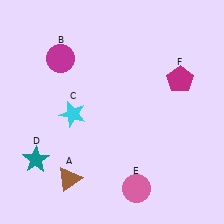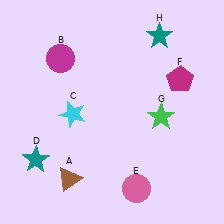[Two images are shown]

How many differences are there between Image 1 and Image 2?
There are 2 differences between the two images.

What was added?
A green star (G), a teal star (H) were added in Image 2.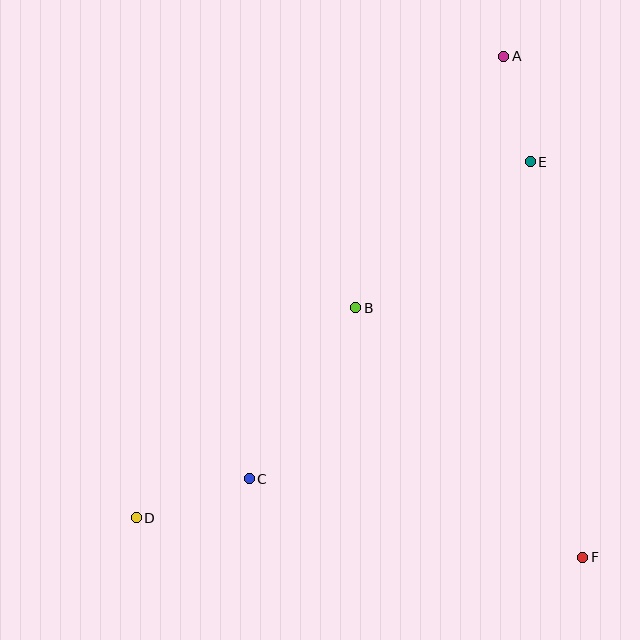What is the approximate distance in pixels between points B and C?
The distance between B and C is approximately 201 pixels.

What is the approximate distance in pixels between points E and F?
The distance between E and F is approximately 399 pixels.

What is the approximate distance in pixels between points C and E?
The distance between C and E is approximately 423 pixels.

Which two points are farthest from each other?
Points A and D are farthest from each other.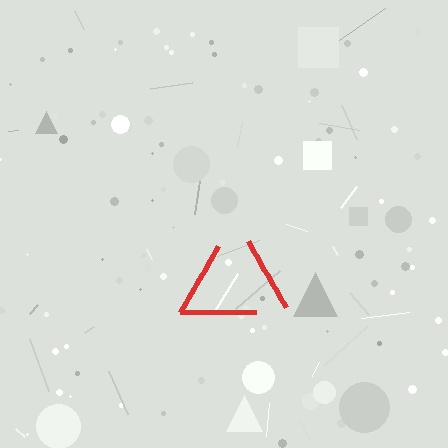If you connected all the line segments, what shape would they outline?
They would outline a triangle.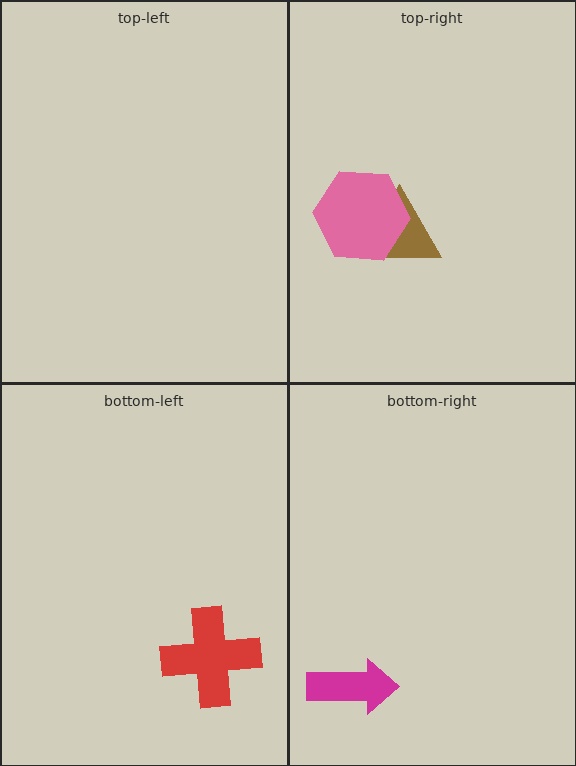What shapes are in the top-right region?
The brown triangle, the pink hexagon.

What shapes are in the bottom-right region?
The magenta arrow.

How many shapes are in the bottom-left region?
1.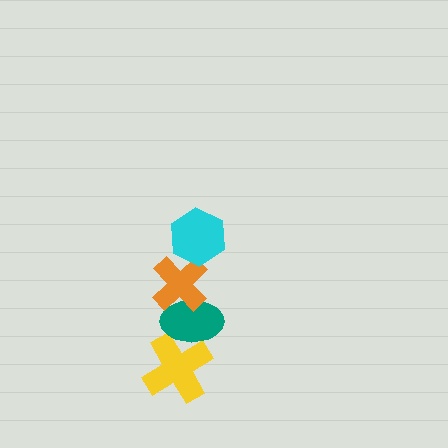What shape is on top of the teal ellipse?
The orange cross is on top of the teal ellipse.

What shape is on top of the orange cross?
The cyan hexagon is on top of the orange cross.